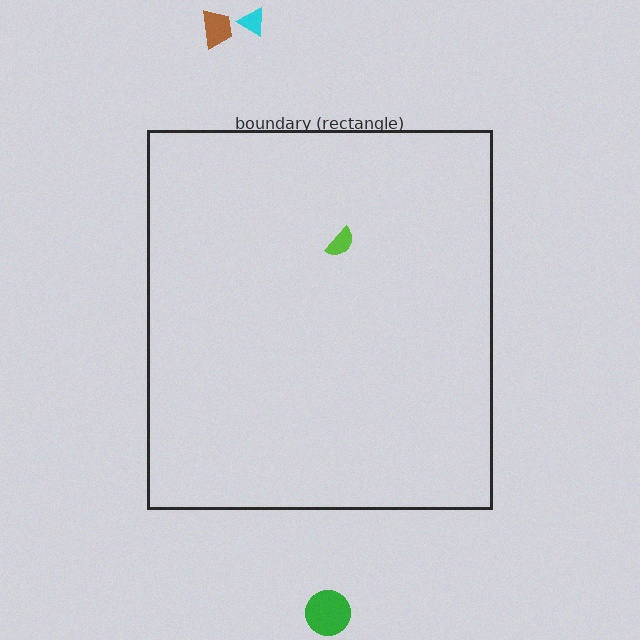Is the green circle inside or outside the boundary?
Outside.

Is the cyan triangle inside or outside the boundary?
Outside.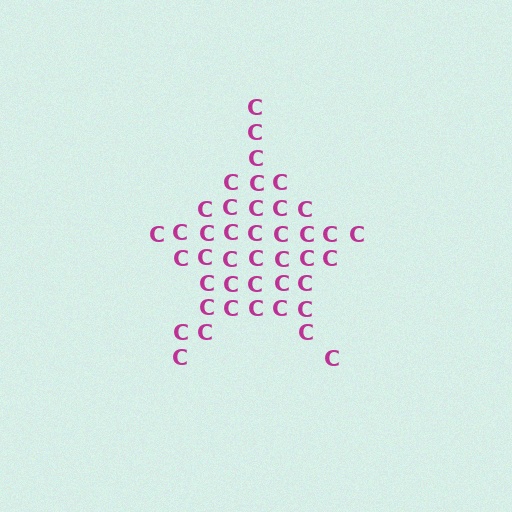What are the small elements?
The small elements are letter C's.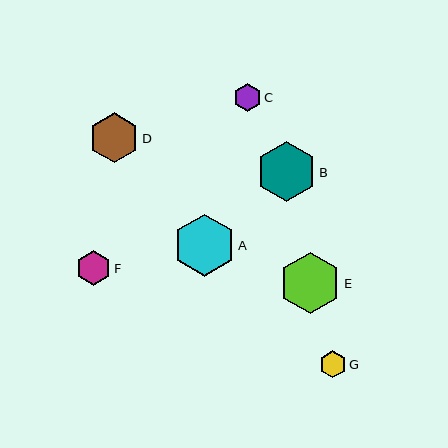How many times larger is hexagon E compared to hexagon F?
Hexagon E is approximately 1.7 times the size of hexagon F.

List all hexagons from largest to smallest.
From largest to smallest: A, E, B, D, F, C, G.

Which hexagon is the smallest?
Hexagon G is the smallest with a size of approximately 27 pixels.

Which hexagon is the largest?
Hexagon A is the largest with a size of approximately 62 pixels.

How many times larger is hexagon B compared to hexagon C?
Hexagon B is approximately 2.1 times the size of hexagon C.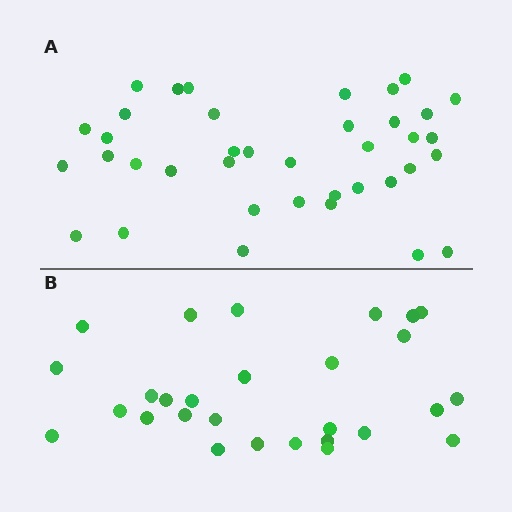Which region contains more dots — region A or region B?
Region A (the top region) has more dots.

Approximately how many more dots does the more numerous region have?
Region A has roughly 10 or so more dots than region B.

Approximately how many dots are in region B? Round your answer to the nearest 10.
About 30 dots. (The exact count is 28, which rounds to 30.)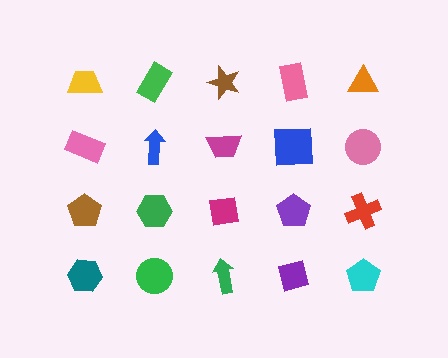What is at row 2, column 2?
A blue arrow.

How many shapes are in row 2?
5 shapes.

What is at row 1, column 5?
An orange triangle.